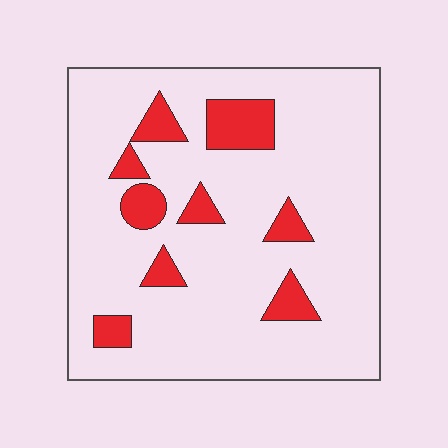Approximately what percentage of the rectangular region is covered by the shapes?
Approximately 15%.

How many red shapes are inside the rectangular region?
9.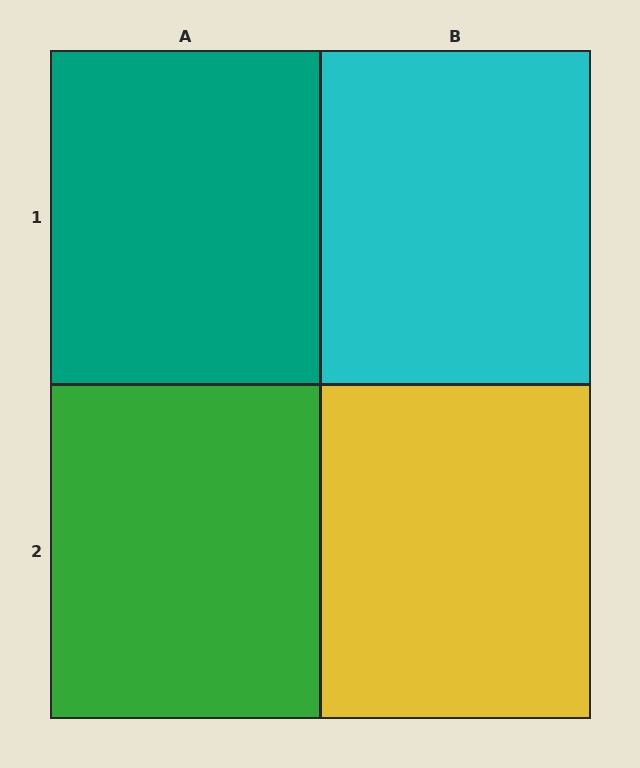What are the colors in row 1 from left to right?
Teal, cyan.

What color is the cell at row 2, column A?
Green.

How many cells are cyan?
1 cell is cyan.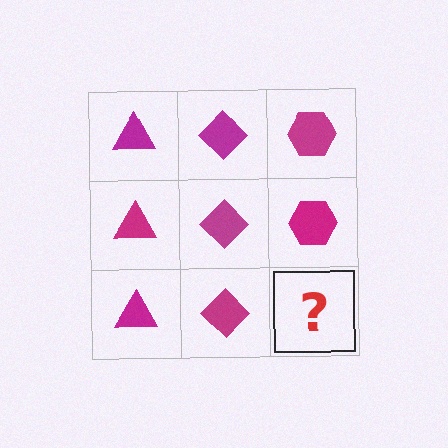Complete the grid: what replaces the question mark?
The question mark should be replaced with a magenta hexagon.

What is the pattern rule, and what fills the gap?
The rule is that each column has a consistent shape. The gap should be filled with a magenta hexagon.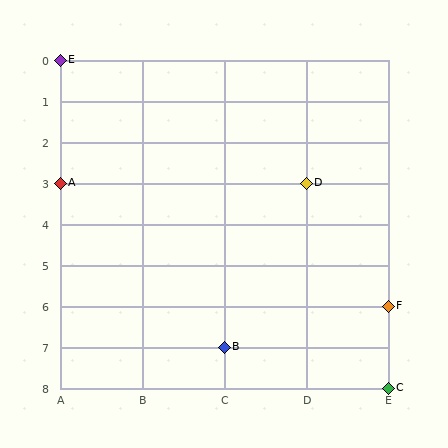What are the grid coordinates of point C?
Point C is at grid coordinates (E, 8).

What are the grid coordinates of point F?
Point F is at grid coordinates (E, 6).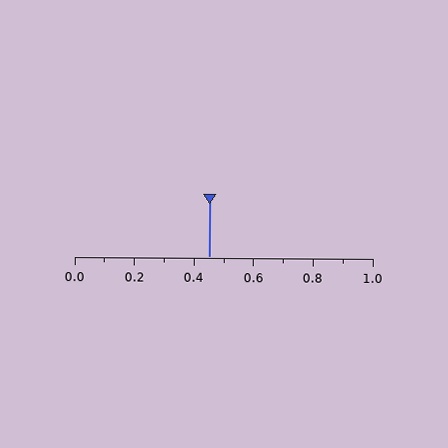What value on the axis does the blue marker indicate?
The marker indicates approximately 0.45.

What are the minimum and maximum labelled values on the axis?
The axis runs from 0.0 to 1.0.